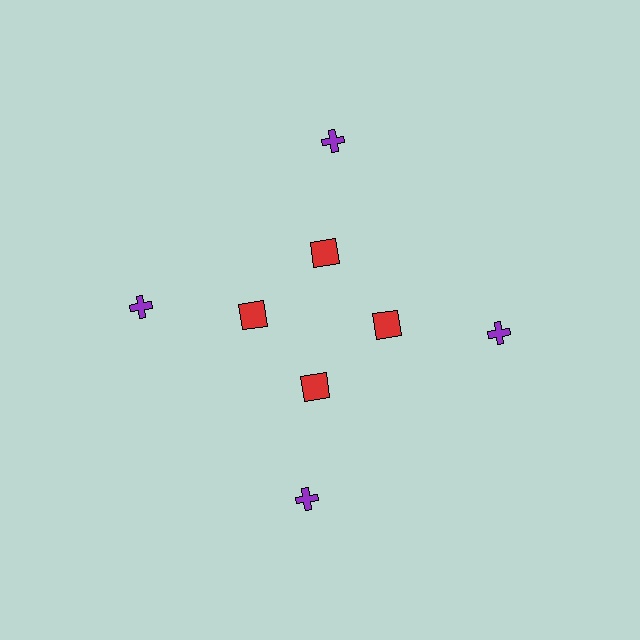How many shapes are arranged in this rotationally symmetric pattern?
There are 8 shapes, arranged in 4 groups of 2.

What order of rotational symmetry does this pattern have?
This pattern has 4-fold rotational symmetry.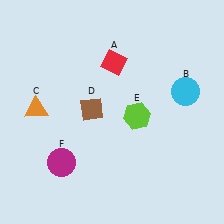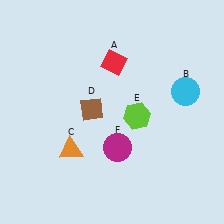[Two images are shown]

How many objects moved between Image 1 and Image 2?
2 objects moved between the two images.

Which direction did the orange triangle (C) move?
The orange triangle (C) moved down.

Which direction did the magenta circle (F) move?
The magenta circle (F) moved right.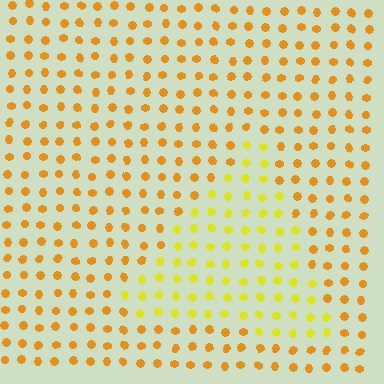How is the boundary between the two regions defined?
The boundary is defined purely by a slight shift in hue (about 28 degrees). Spacing, size, and orientation are identical on both sides.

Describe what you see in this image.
The image is filled with small orange elements in a uniform arrangement. A triangle-shaped region is visible where the elements are tinted to a slightly different hue, forming a subtle color boundary.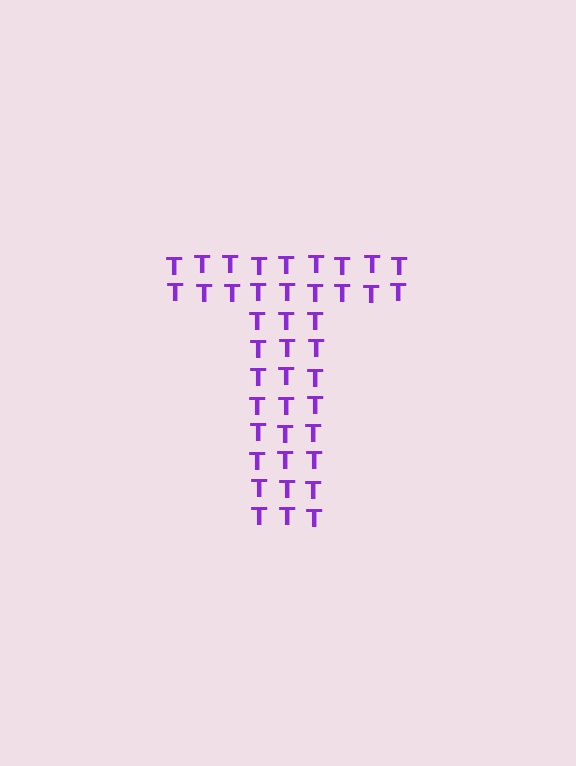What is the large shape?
The large shape is the letter T.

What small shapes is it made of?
It is made of small letter T's.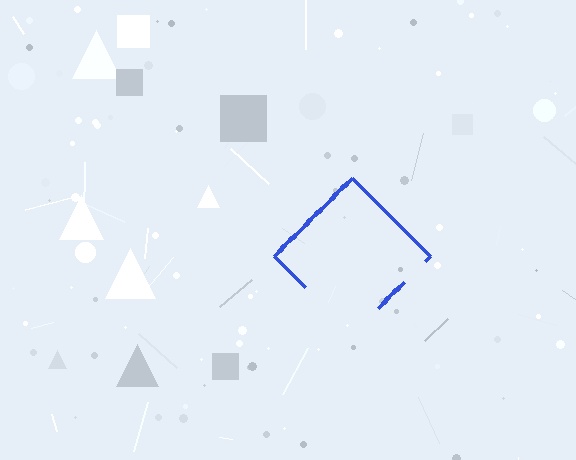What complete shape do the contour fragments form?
The contour fragments form a diamond.